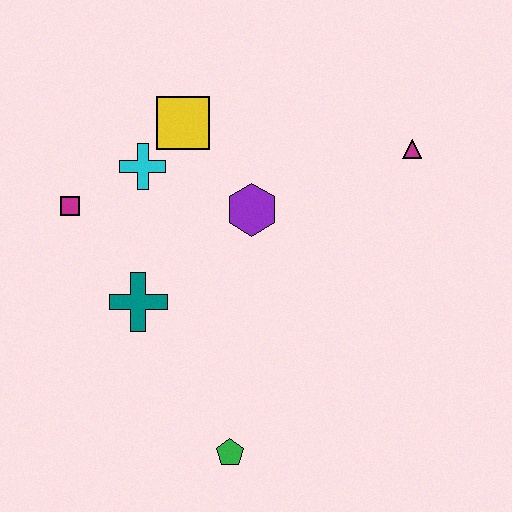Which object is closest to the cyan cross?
The yellow square is closest to the cyan cross.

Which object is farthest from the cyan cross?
The green pentagon is farthest from the cyan cross.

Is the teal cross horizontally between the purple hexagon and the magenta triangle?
No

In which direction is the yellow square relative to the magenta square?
The yellow square is to the right of the magenta square.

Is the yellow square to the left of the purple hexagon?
Yes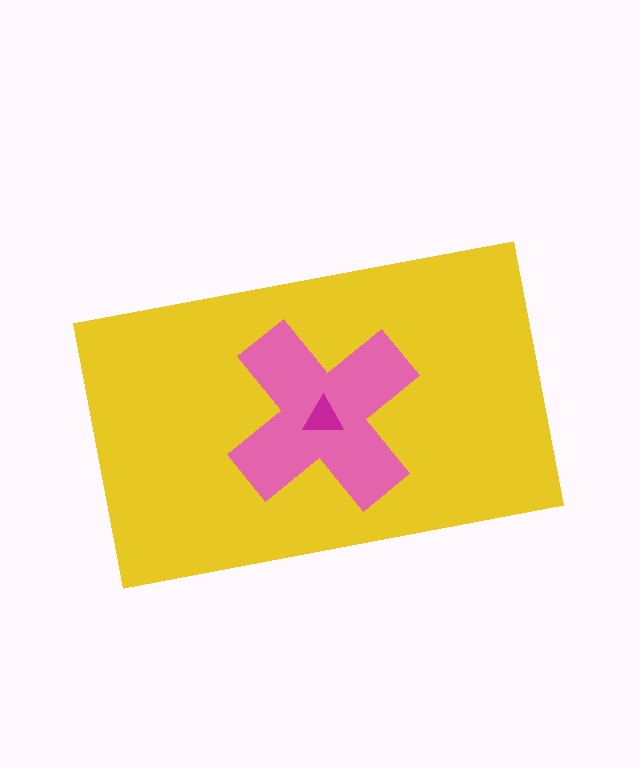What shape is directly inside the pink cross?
The magenta triangle.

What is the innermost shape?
The magenta triangle.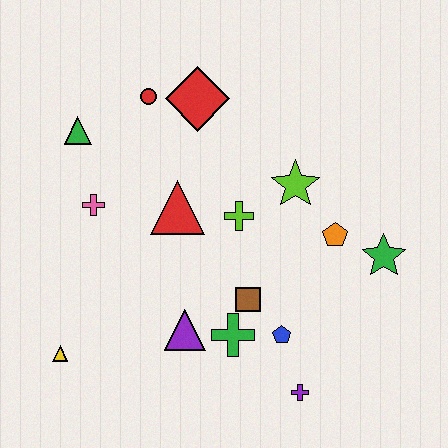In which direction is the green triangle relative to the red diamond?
The green triangle is to the left of the red diamond.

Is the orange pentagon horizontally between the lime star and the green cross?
No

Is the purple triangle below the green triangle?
Yes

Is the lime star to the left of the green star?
Yes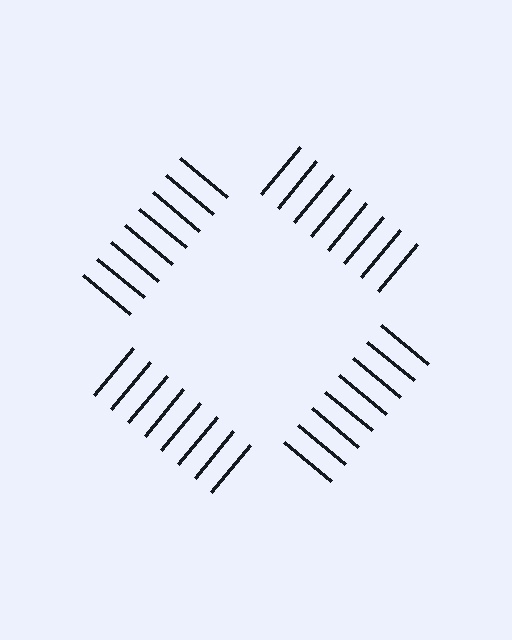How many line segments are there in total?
32 — 8 along each of the 4 edges.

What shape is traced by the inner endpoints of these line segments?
An illusory square — the line segments terminate on its edges but no continuous stroke is drawn.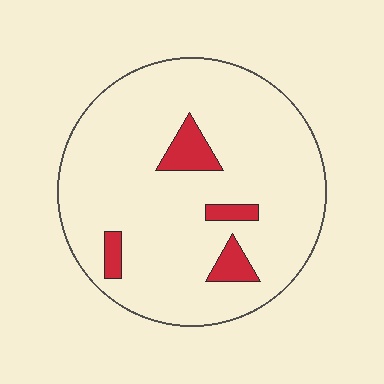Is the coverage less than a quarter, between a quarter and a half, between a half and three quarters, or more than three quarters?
Less than a quarter.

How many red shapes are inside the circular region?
4.